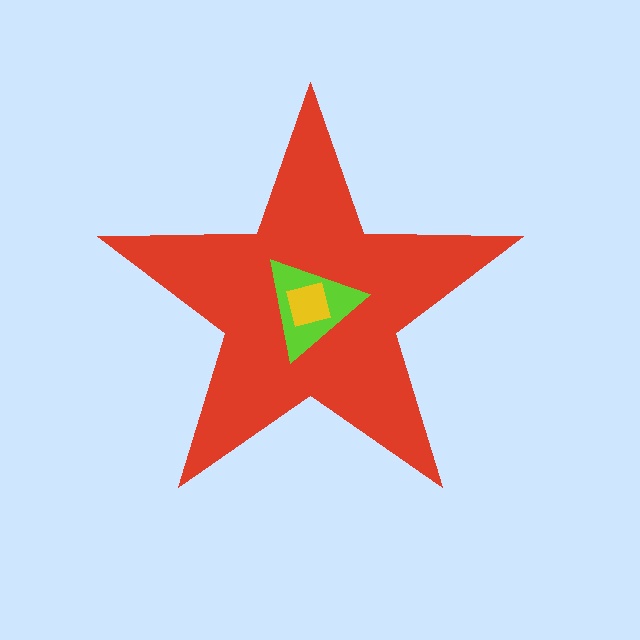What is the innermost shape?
The yellow square.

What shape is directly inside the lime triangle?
The yellow square.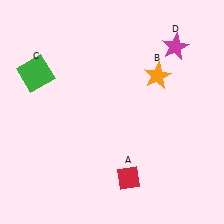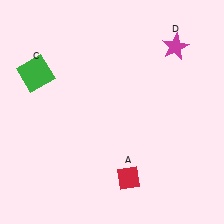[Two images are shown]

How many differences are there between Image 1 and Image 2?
There is 1 difference between the two images.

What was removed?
The orange star (B) was removed in Image 2.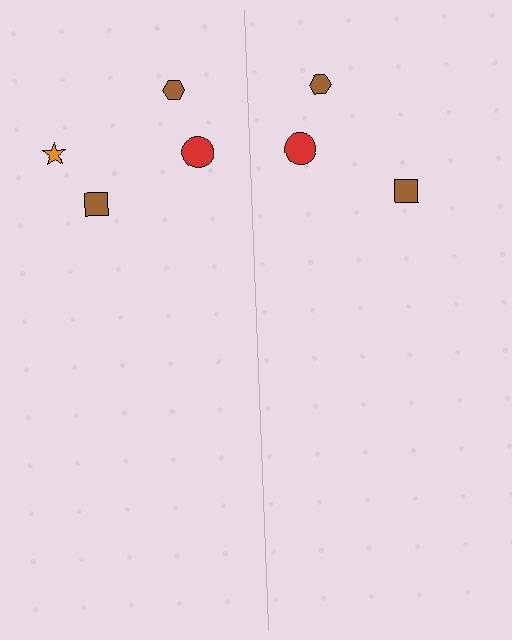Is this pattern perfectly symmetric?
No, the pattern is not perfectly symmetric. A orange star is missing from the right side.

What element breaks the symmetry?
A orange star is missing from the right side.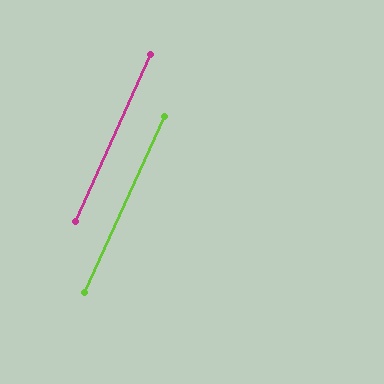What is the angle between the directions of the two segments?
Approximately 0 degrees.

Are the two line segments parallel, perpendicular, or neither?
Parallel — their directions differ by only 0.2°.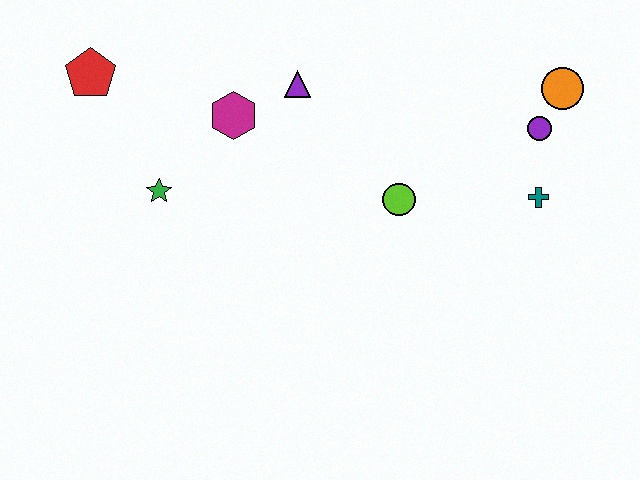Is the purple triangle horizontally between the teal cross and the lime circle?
No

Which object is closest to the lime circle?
The teal cross is closest to the lime circle.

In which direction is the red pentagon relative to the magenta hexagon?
The red pentagon is to the left of the magenta hexagon.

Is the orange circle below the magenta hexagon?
No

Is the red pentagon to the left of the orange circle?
Yes